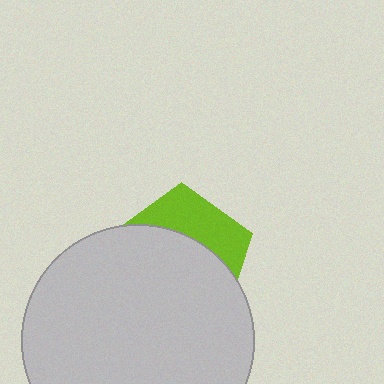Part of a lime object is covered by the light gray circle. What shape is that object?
It is a pentagon.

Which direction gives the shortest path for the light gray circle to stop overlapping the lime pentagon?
Moving down gives the shortest separation.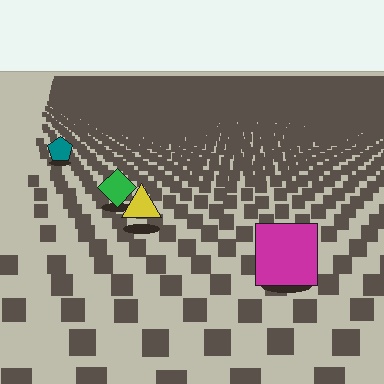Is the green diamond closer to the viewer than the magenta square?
No. The magenta square is closer — you can tell from the texture gradient: the ground texture is coarser near it.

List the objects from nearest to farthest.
From nearest to farthest: the magenta square, the yellow triangle, the green diamond, the teal pentagon.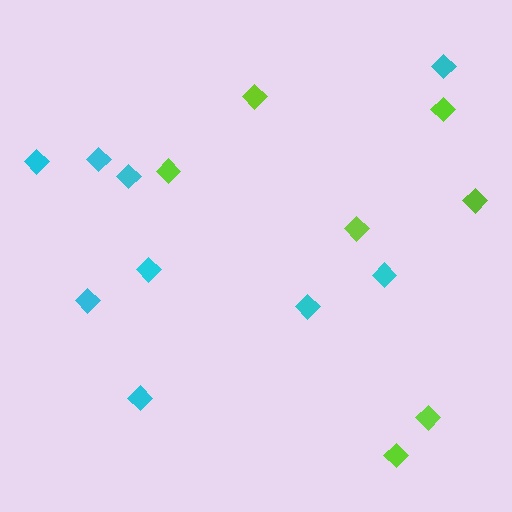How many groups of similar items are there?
There are 2 groups: one group of cyan diamonds (9) and one group of lime diamonds (7).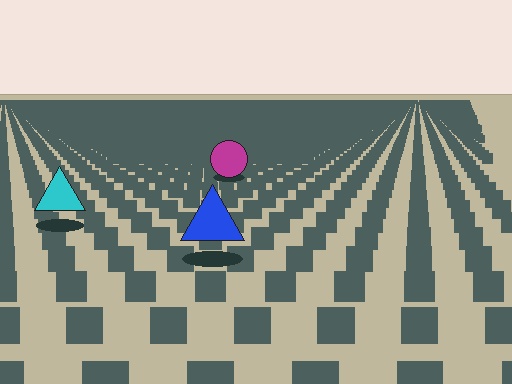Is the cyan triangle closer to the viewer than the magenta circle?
Yes. The cyan triangle is closer — you can tell from the texture gradient: the ground texture is coarser near it.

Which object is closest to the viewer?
The blue triangle is closest. The texture marks near it are larger and more spread out.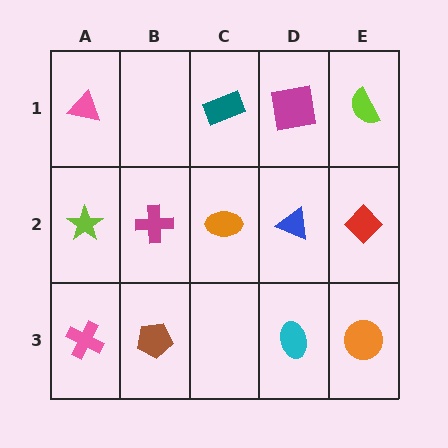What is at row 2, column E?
A red diamond.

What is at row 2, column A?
A lime star.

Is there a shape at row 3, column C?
No, that cell is empty.